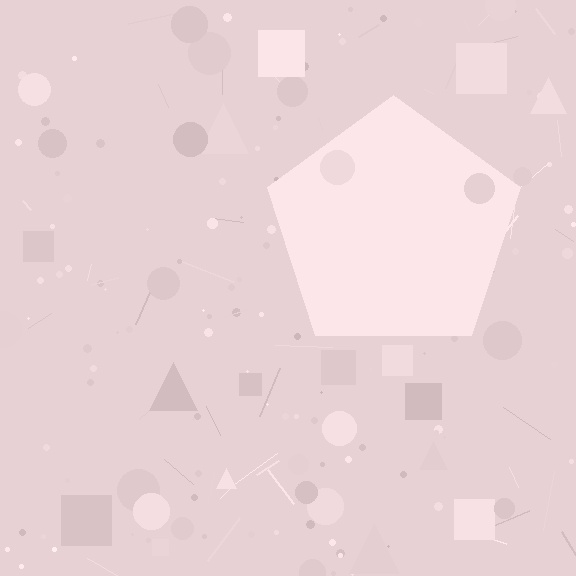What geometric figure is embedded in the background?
A pentagon is embedded in the background.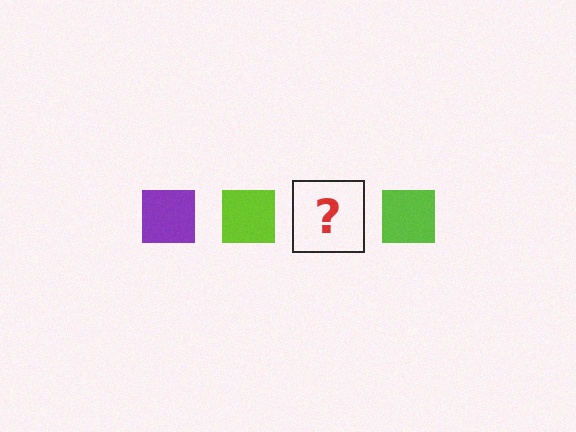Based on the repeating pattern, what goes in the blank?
The blank should be a purple square.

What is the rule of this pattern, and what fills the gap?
The rule is that the pattern cycles through purple, lime squares. The gap should be filled with a purple square.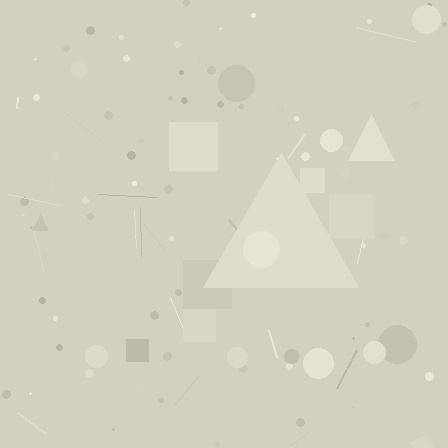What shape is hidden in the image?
A triangle is hidden in the image.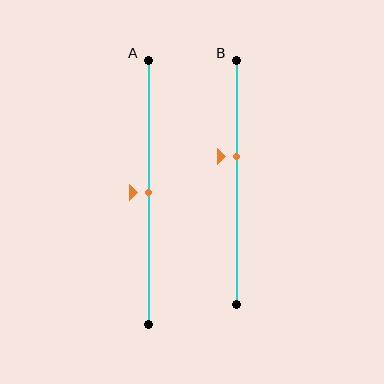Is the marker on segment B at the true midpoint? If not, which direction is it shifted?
No, the marker on segment B is shifted upward by about 11% of the segment length.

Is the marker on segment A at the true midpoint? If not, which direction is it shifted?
Yes, the marker on segment A is at the true midpoint.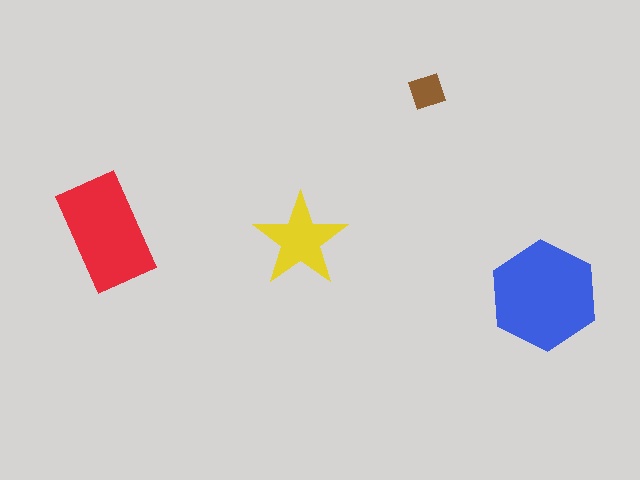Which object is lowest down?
The blue hexagon is bottommost.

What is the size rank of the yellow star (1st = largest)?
3rd.